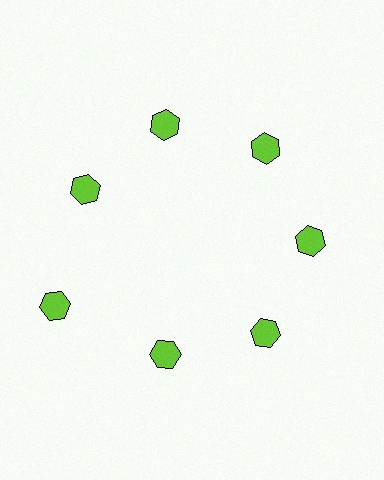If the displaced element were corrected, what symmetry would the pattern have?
It would have 7-fold rotational symmetry — the pattern would map onto itself every 51 degrees.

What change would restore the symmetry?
The symmetry would be restored by moving it inward, back onto the ring so that all 7 hexagons sit at equal angles and equal distance from the center.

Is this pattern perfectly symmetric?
No. The 7 lime hexagons are arranged in a ring, but one element near the 8 o'clock position is pushed outward from the center, breaking the 7-fold rotational symmetry.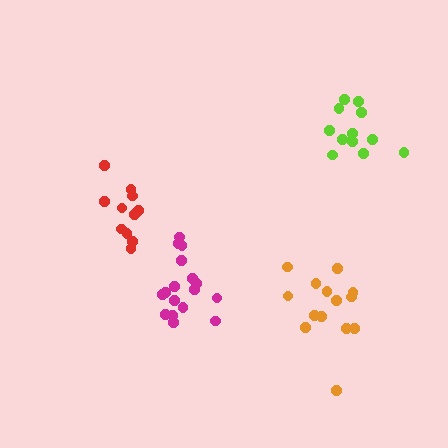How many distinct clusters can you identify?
There are 4 distinct clusters.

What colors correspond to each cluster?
The clusters are colored: magenta, lime, red, orange.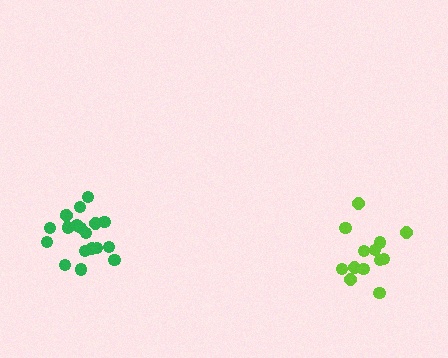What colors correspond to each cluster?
The clusters are colored: green, lime.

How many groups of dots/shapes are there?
There are 2 groups.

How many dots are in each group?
Group 1: 19 dots, Group 2: 13 dots (32 total).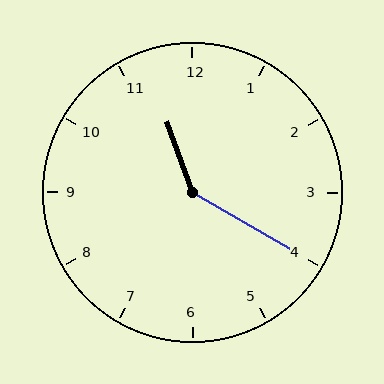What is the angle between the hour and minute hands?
Approximately 140 degrees.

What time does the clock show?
11:20.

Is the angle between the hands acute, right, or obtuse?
It is obtuse.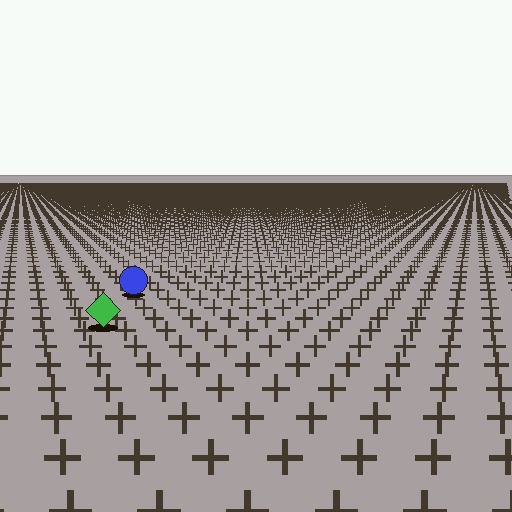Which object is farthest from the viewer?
The blue circle is farthest from the viewer. It appears smaller and the ground texture around it is denser.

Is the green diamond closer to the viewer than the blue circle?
Yes. The green diamond is closer — you can tell from the texture gradient: the ground texture is coarser near it.